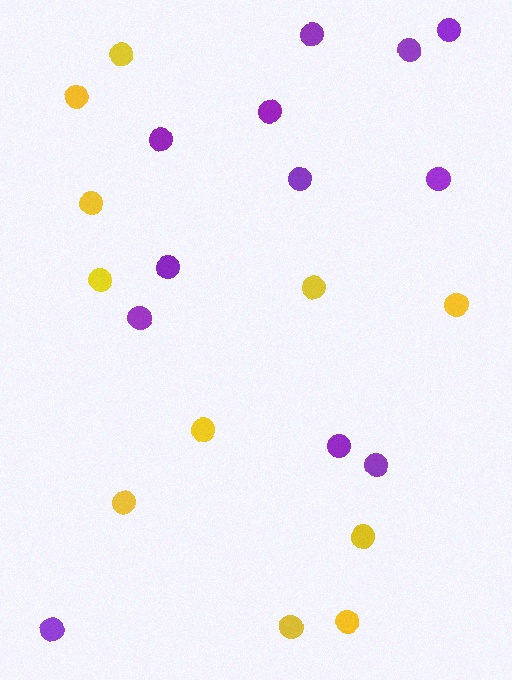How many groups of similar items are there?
There are 2 groups: one group of purple circles (12) and one group of yellow circles (11).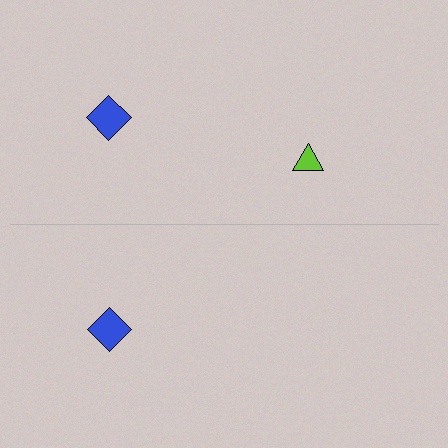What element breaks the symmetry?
A lime triangle is missing from the bottom side.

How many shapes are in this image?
There are 3 shapes in this image.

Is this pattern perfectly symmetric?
No, the pattern is not perfectly symmetric. A lime triangle is missing from the bottom side.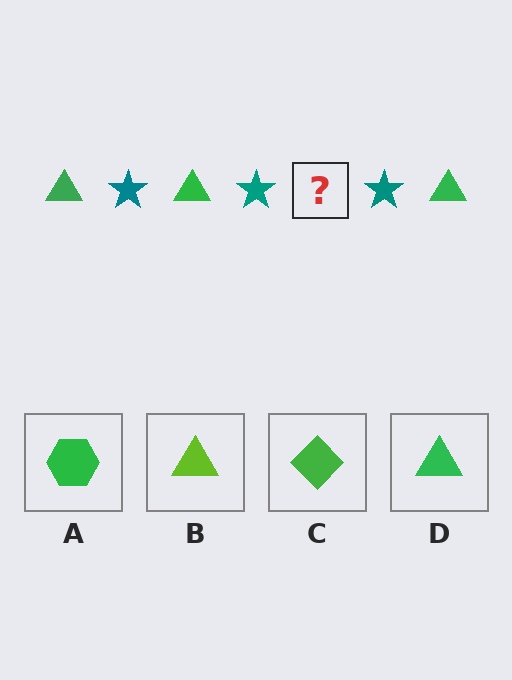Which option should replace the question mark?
Option D.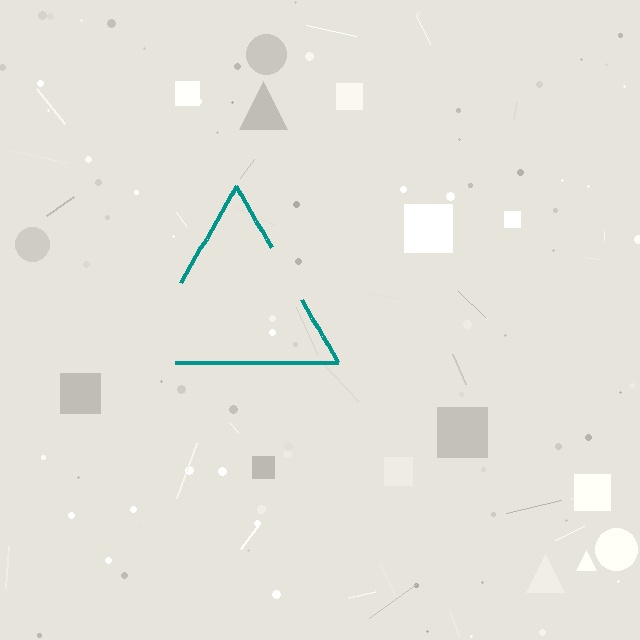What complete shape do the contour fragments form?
The contour fragments form a triangle.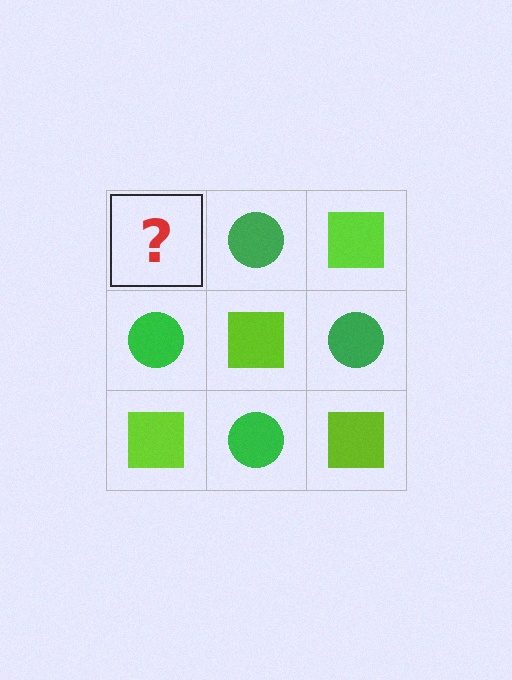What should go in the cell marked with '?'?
The missing cell should contain a lime square.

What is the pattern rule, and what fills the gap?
The rule is that it alternates lime square and green circle in a checkerboard pattern. The gap should be filled with a lime square.